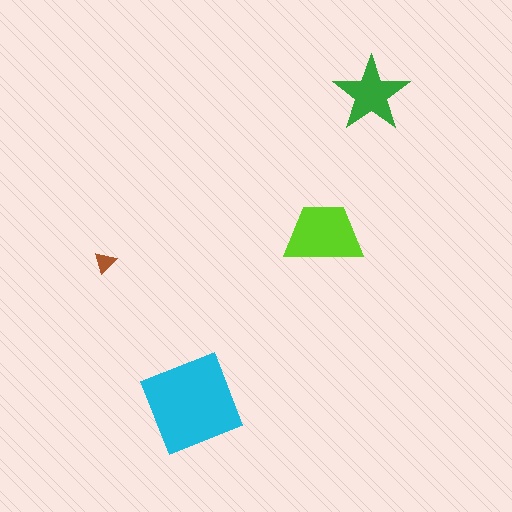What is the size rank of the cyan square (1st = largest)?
1st.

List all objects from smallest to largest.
The brown triangle, the green star, the lime trapezoid, the cyan square.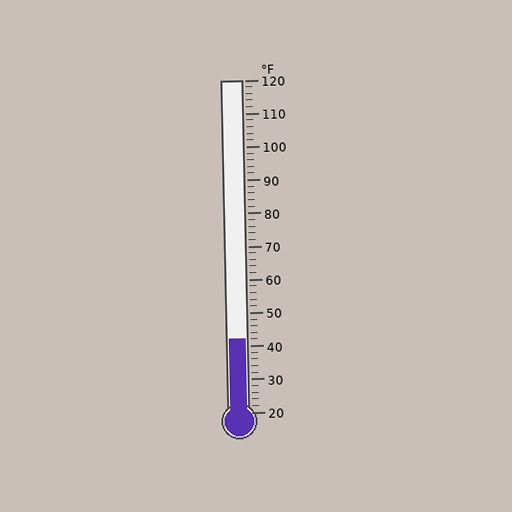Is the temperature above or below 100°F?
The temperature is below 100°F.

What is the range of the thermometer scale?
The thermometer scale ranges from 20°F to 120°F.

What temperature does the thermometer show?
The thermometer shows approximately 42°F.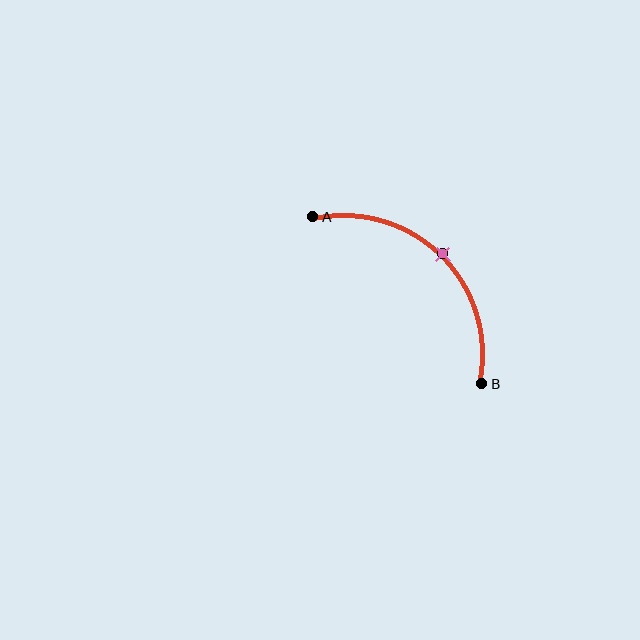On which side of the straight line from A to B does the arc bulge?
The arc bulges above and to the right of the straight line connecting A and B.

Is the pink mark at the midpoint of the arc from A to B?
Yes. The pink mark lies on the arc at equal arc-length from both A and B — it is the arc midpoint.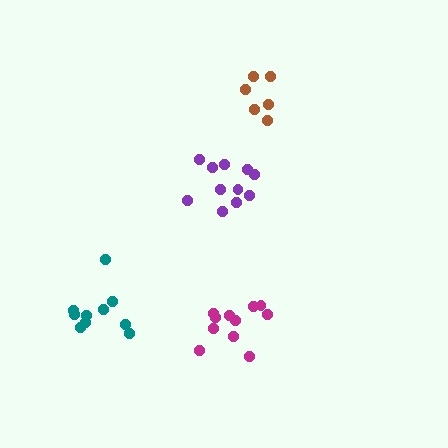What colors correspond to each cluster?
The clusters are colored: magenta, teal, purple, brown.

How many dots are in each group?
Group 1: 11 dots, Group 2: 10 dots, Group 3: 11 dots, Group 4: 6 dots (38 total).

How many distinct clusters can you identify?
There are 4 distinct clusters.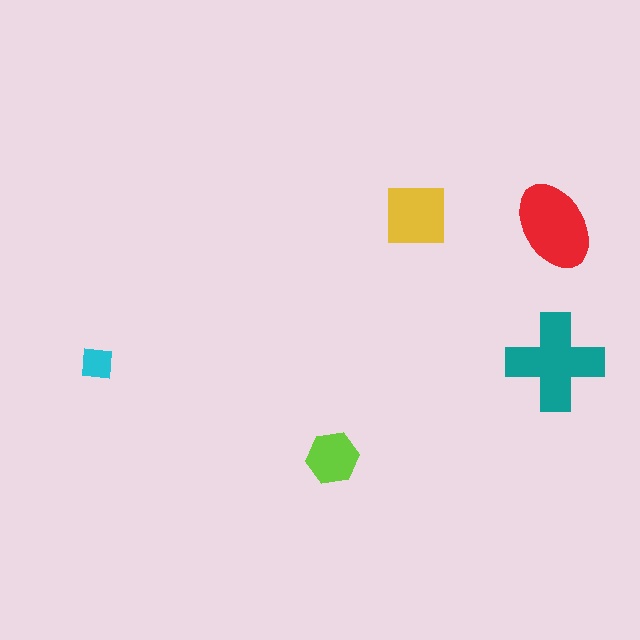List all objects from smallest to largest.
The cyan square, the lime hexagon, the yellow square, the red ellipse, the teal cross.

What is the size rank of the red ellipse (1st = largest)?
2nd.